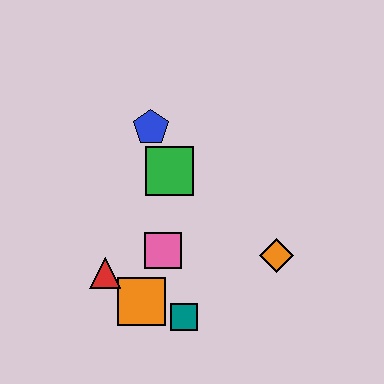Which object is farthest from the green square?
The teal square is farthest from the green square.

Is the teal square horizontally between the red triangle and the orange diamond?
Yes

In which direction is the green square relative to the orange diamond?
The green square is to the left of the orange diamond.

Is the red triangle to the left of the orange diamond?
Yes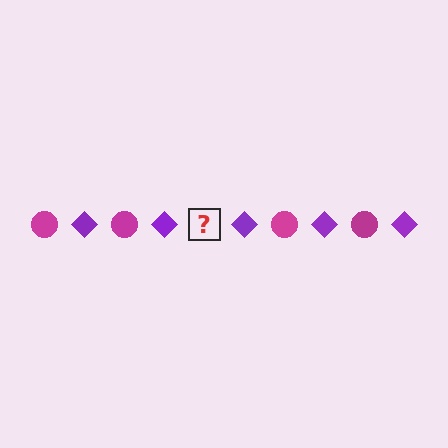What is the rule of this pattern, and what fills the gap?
The rule is that the pattern alternates between magenta circle and purple diamond. The gap should be filled with a magenta circle.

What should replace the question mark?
The question mark should be replaced with a magenta circle.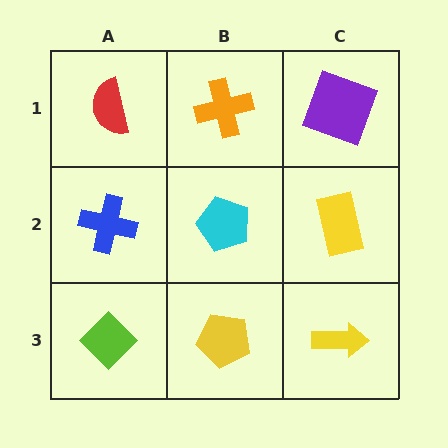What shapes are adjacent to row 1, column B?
A cyan pentagon (row 2, column B), a red semicircle (row 1, column A), a purple square (row 1, column C).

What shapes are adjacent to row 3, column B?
A cyan pentagon (row 2, column B), a lime diamond (row 3, column A), a yellow arrow (row 3, column C).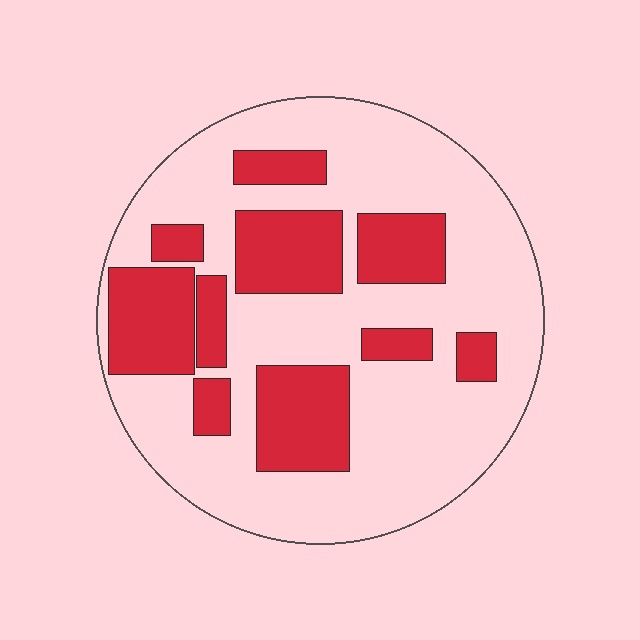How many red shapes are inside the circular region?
10.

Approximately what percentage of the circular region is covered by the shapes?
Approximately 30%.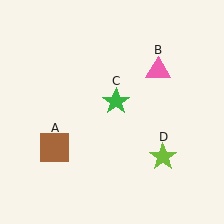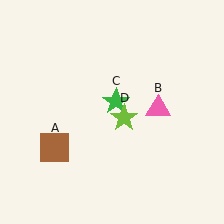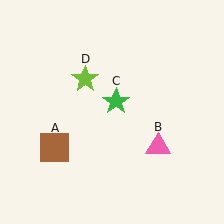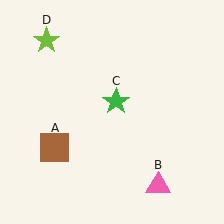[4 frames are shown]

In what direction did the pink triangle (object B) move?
The pink triangle (object B) moved down.